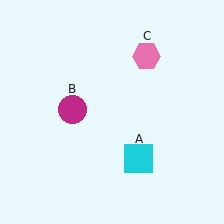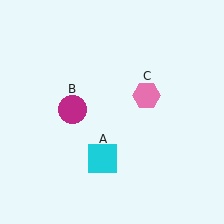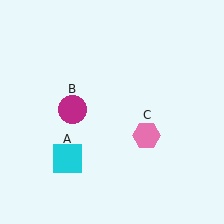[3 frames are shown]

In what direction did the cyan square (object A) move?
The cyan square (object A) moved left.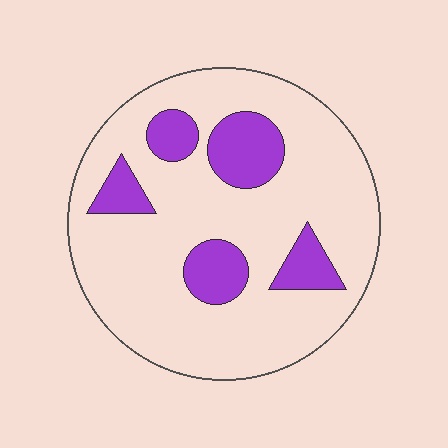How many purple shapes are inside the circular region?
5.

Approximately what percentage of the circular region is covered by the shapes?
Approximately 20%.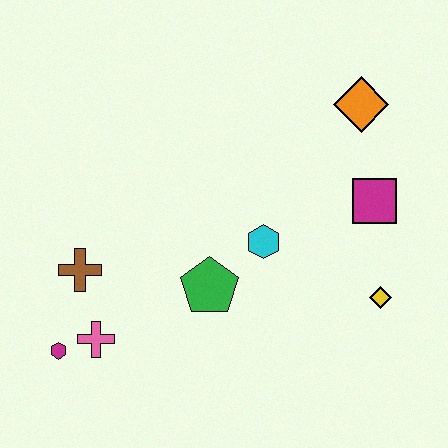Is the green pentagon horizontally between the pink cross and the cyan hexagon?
Yes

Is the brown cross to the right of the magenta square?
No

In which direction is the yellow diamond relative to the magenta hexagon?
The yellow diamond is to the right of the magenta hexagon.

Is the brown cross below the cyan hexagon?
Yes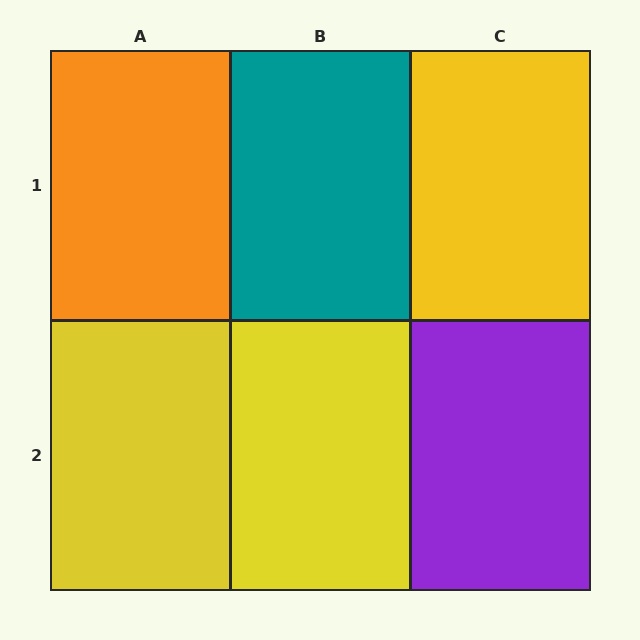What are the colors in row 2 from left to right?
Yellow, yellow, purple.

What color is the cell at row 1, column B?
Teal.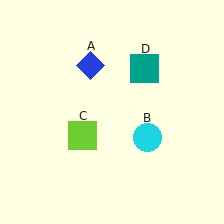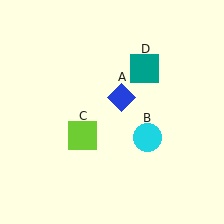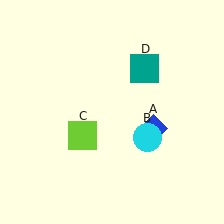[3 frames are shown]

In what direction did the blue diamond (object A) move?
The blue diamond (object A) moved down and to the right.